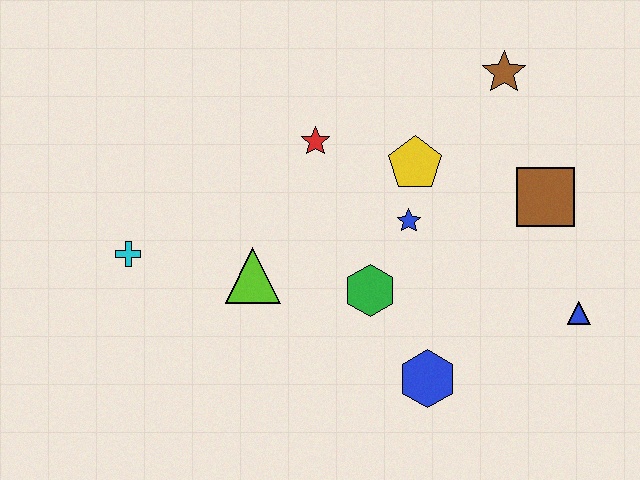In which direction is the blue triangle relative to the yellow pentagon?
The blue triangle is to the right of the yellow pentagon.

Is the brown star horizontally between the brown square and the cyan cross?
Yes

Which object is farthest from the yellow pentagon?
The cyan cross is farthest from the yellow pentagon.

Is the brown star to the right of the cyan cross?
Yes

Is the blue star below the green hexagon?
No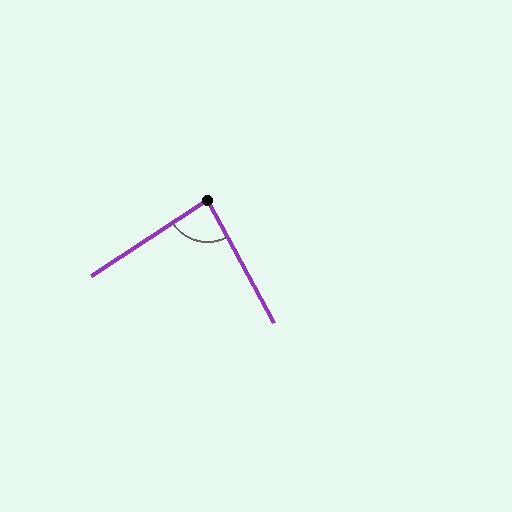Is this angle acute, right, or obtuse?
It is acute.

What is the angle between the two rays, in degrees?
Approximately 85 degrees.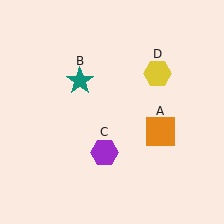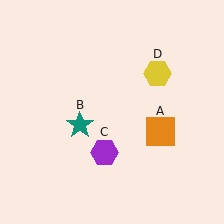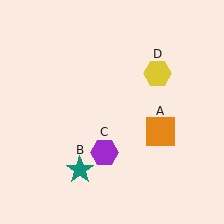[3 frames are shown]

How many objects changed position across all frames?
1 object changed position: teal star (object B).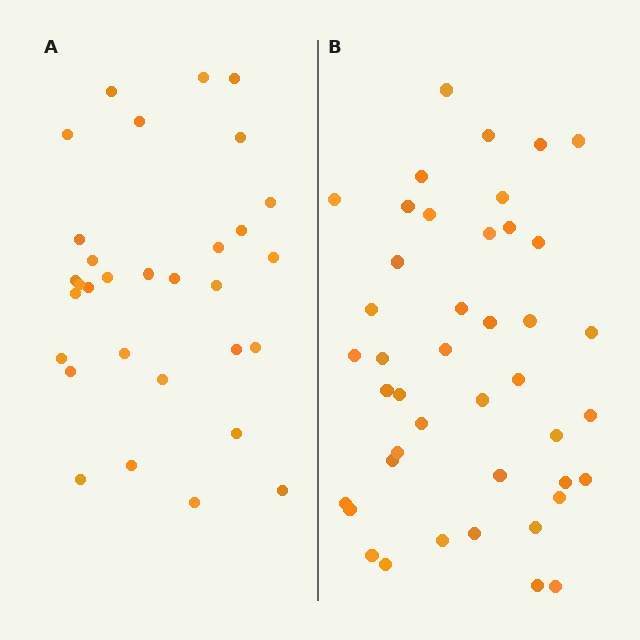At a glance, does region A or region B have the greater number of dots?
Region B (the right region) has more dots.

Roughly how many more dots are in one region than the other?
Region B has roughly 12 or so more dots than region A.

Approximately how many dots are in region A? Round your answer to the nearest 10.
About 30 dots. (The exact count is 31, which rounds to 30.)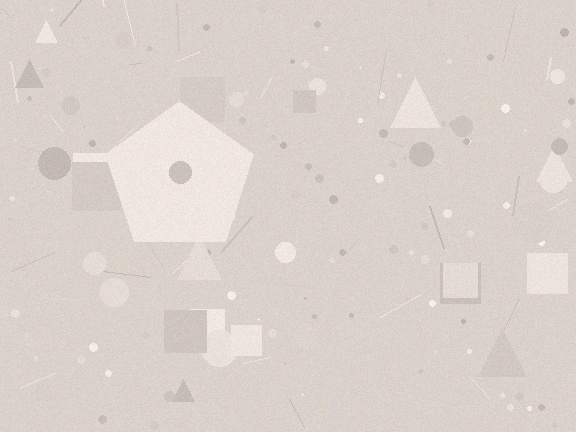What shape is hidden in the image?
A pentagon is hidden in the image.